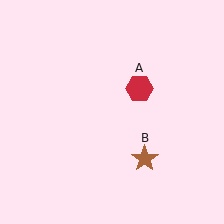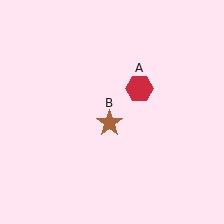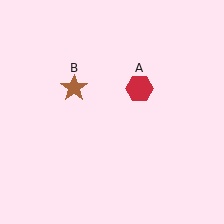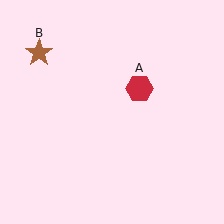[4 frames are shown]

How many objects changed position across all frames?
1 object changed position: brown star (object B).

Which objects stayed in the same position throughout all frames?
Red hexagon (object A) remained stationary.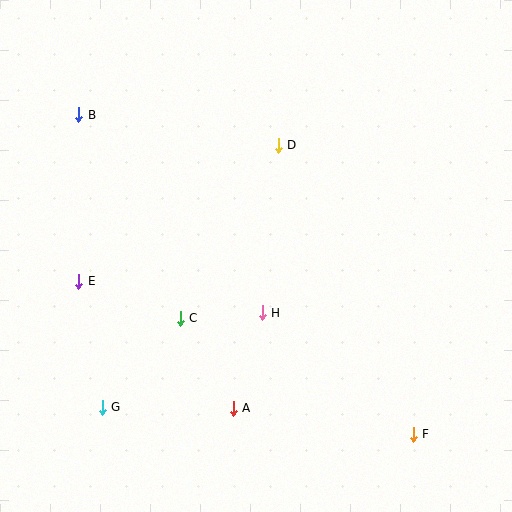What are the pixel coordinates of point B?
Point B is at (79, 115).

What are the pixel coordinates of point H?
Point H is at (262, 313).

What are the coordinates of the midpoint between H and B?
The midpoint between H and B is at (170, 214).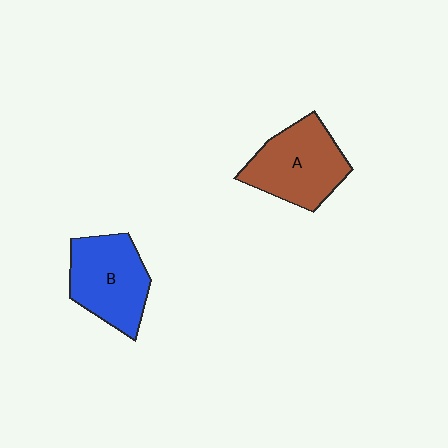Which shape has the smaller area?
Shape B (blue).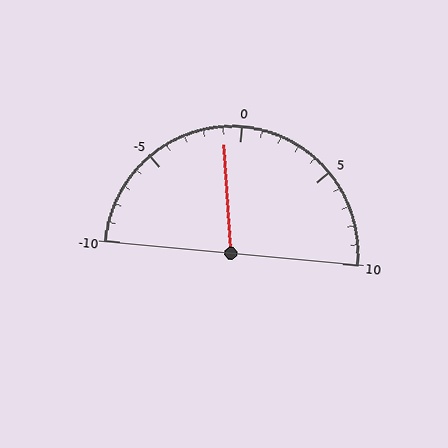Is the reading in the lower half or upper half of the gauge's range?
The reading is in the lower half of the range (-10 to 10).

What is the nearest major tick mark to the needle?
The nearest major tick mark is 0.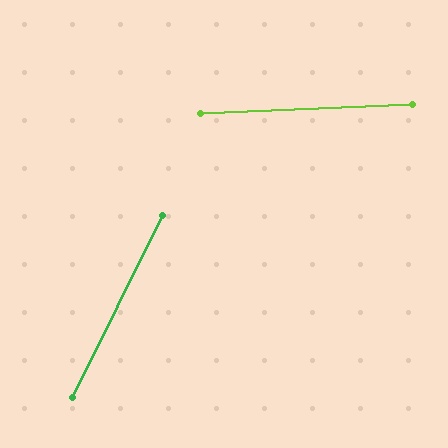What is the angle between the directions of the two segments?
Approximately 61 degrees.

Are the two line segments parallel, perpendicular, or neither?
Neither parallel nor perpendicular — they differ by about 61°.